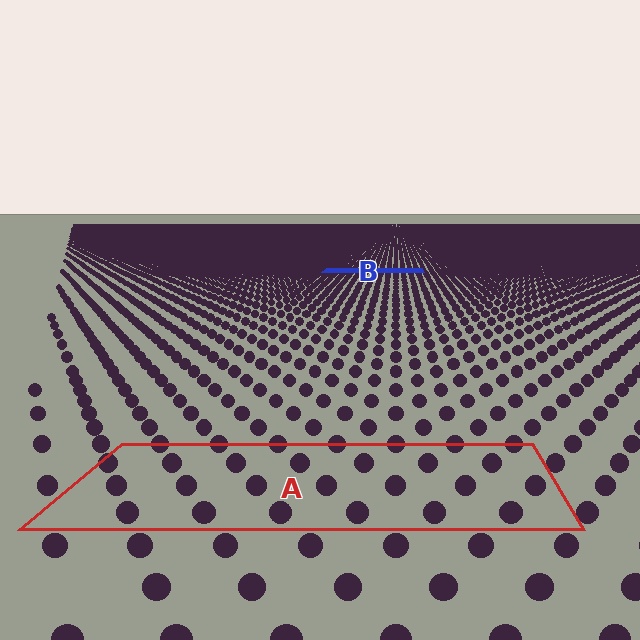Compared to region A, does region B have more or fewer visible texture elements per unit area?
Region B has more texture elements per unit area — they are packed more densely because it is farther away.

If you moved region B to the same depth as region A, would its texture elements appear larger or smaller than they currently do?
They would appear larger. At a closer depth, the same texture elements are projected at a bigger on-screen size.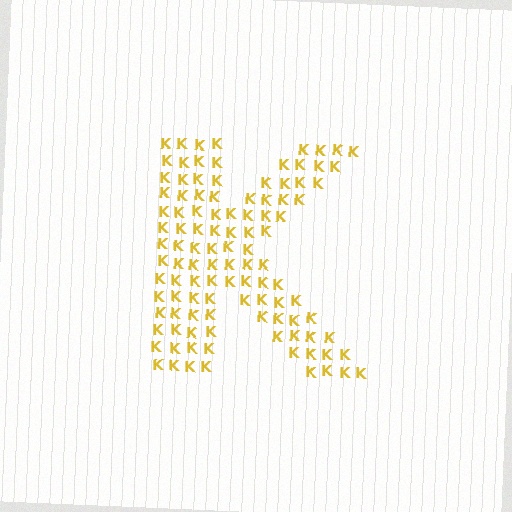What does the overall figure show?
The overall figure shows the letter K.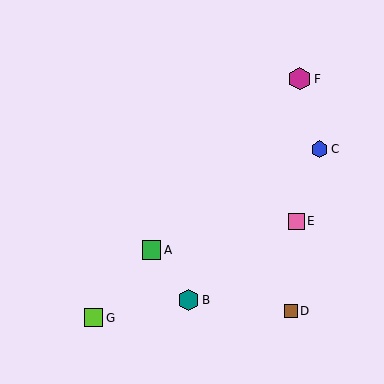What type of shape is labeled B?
Shape B is a teal hexagon.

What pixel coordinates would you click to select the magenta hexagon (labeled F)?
Click at (300, 79) to select the magenta hexagon F.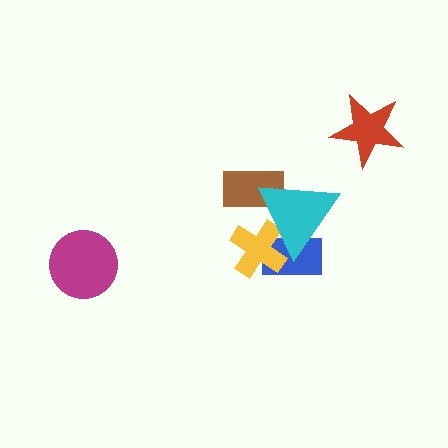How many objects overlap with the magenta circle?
0 objects overlap with the magenta circle.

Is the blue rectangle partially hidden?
Yes, it is partially covered by another shape.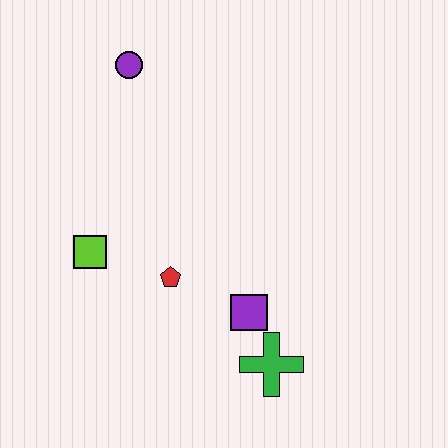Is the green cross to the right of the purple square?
Yes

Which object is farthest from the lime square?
The green cross is farthest from the lime square.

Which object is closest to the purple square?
The green cross is closest to the purple square.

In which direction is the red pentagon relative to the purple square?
The red pentagon is to the left of the purple square.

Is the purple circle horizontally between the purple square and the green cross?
No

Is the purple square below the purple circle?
Yes